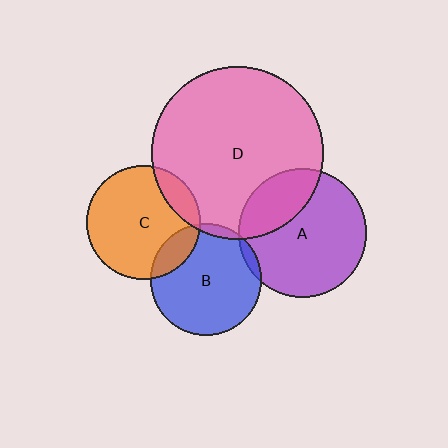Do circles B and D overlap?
Yes.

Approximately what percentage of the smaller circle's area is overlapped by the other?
Approximately 5%.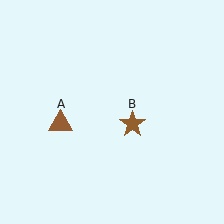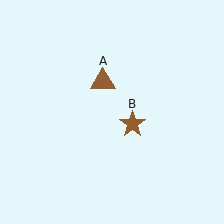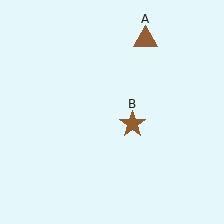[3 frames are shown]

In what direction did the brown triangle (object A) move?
The brown triangle (object A) moved up and to the right.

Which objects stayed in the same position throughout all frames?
Brown star (object B) remained stationary.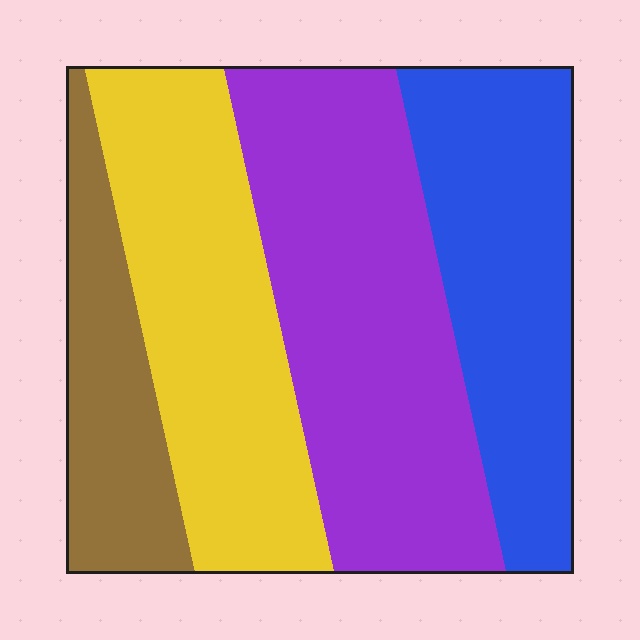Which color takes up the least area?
Brown, at roughly 15%.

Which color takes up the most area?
Purple, at roughly 35%.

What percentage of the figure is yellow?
Yellow takes up between a sixth and a third of the figure.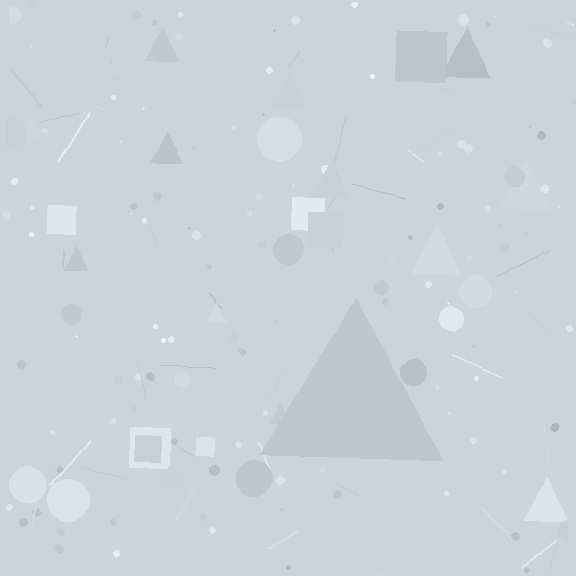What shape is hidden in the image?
A triangle is hidden in the image.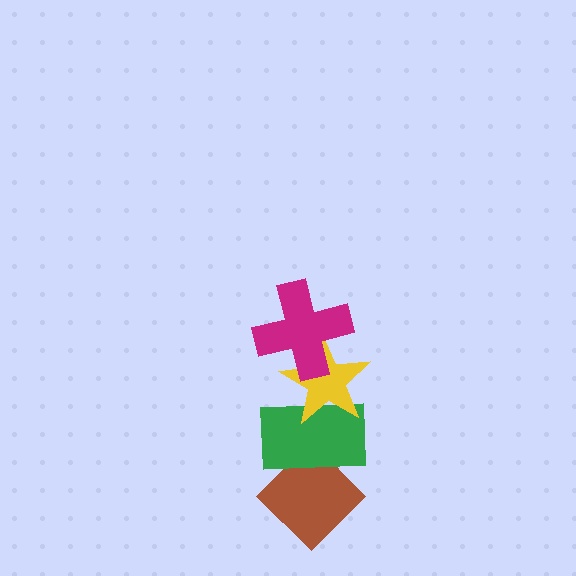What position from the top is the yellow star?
The yellow star is 2nd from the top.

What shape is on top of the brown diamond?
The green rectangle is on top of the brown diamond.